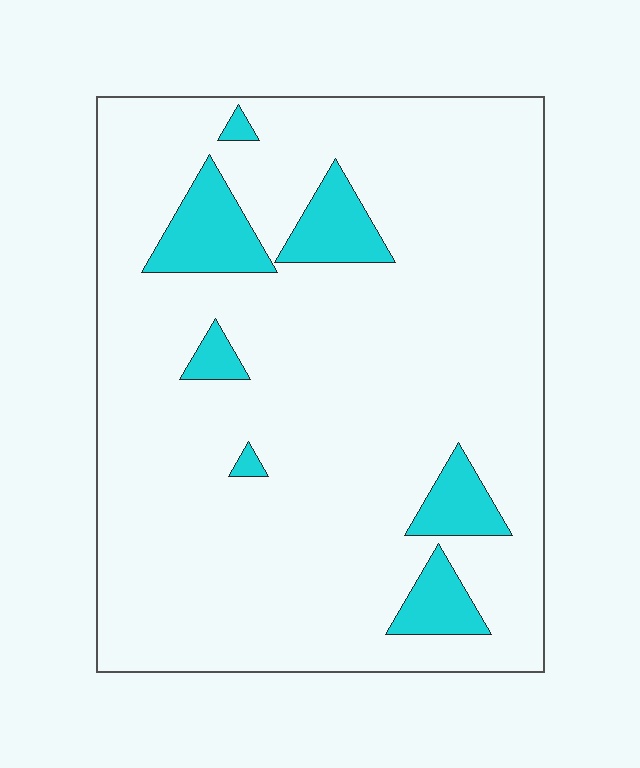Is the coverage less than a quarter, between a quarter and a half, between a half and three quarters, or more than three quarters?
Less than a quarter.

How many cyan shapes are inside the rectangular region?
7.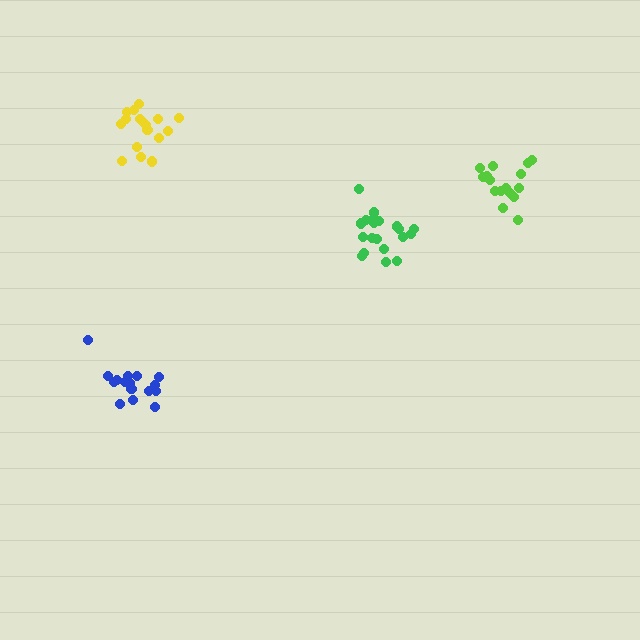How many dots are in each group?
Group 1: 20 dots, Group 2: 19 dots, Group 3: 16 dots, Group 4: 16 dots (71 total).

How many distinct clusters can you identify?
There are 4 distinct clusters.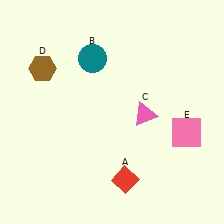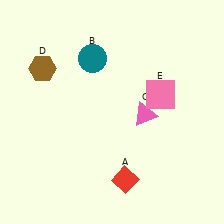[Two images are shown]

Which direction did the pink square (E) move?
The pink square (E) moved up.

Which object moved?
The pink square (E) moved up.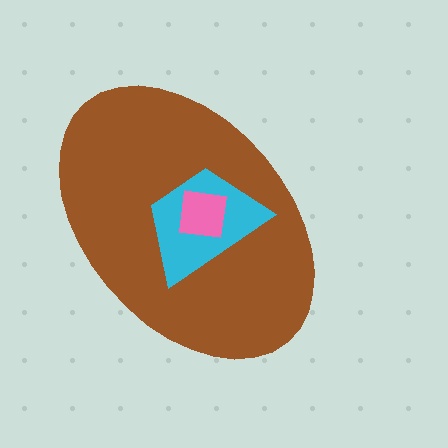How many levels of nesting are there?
3.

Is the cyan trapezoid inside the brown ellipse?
Yes.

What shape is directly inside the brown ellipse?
The cyan trapezoid.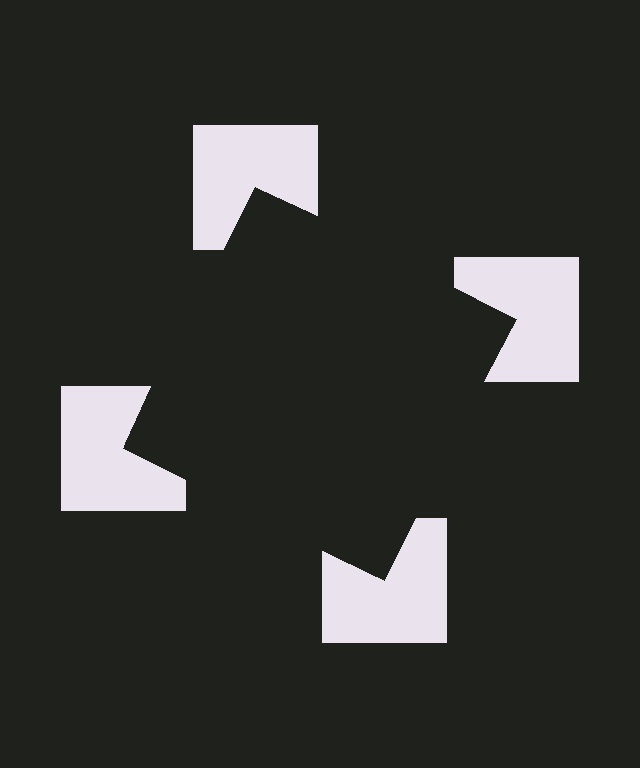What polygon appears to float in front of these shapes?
An illusory square — its edges are inferred from the aligned wedge cuts in the notched squares, not physically drawn.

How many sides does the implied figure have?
4 sides.